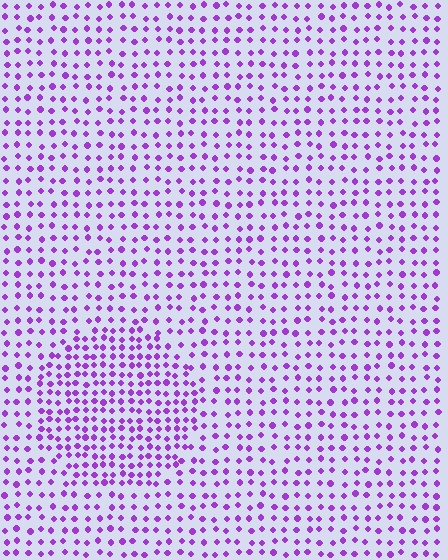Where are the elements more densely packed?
The elements are more densely packed inside the circle boundary.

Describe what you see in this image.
The image contains small purple elements arranged at two different densities. A circle-shaped region is visible where the elements are more densely packed than the surrounding area.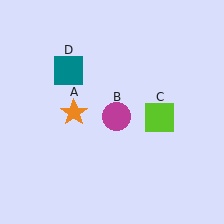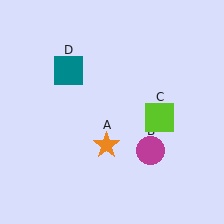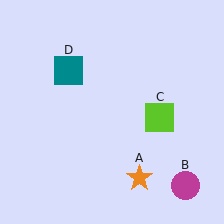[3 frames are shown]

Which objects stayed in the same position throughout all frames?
Lime square (object C) and teal square (object D) remained stationary.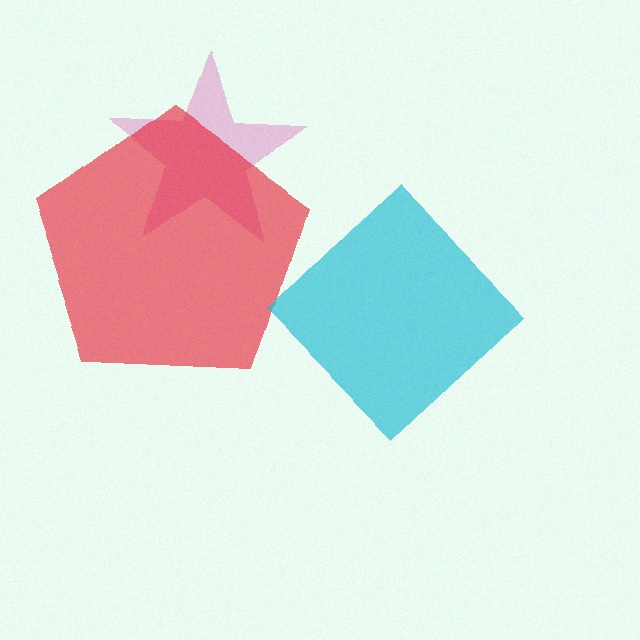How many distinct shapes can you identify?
There are 3 distinct shapes: a pink star, a red pentagon, a cyan diamond.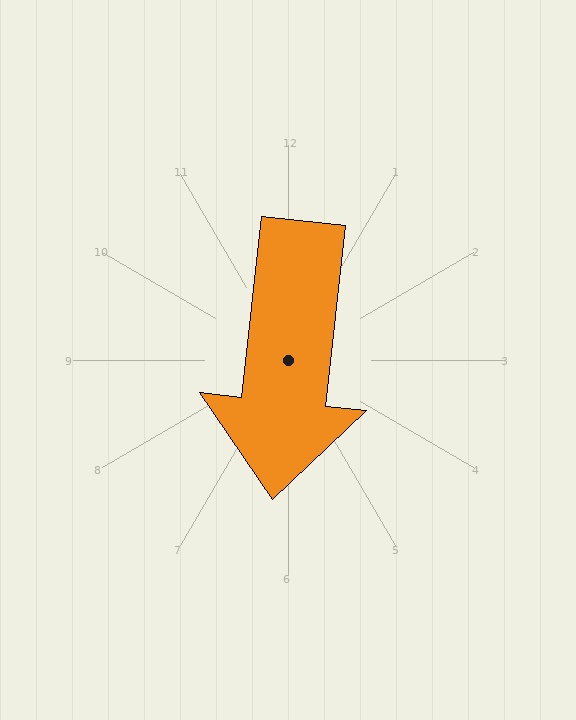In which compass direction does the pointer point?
South.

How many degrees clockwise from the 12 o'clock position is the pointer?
Approximately 186 degrees.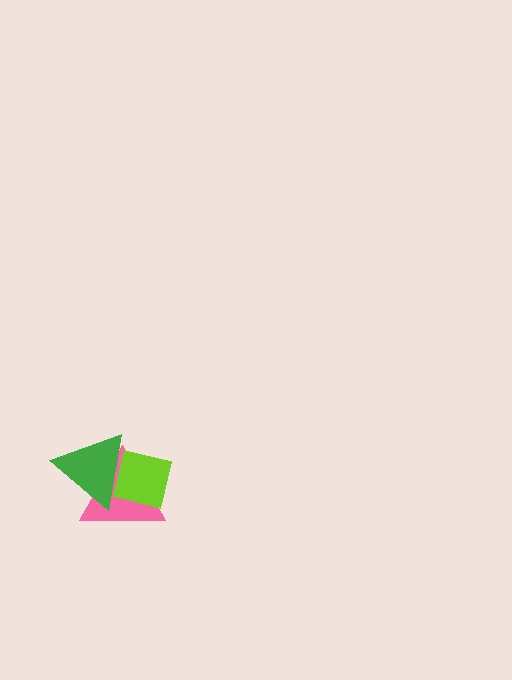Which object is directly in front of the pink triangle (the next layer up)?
The lime square is directly in front of the pink triangle.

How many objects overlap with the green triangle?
2 objects overlap with the green triangle.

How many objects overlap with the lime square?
2 objects overlap with the lime square.